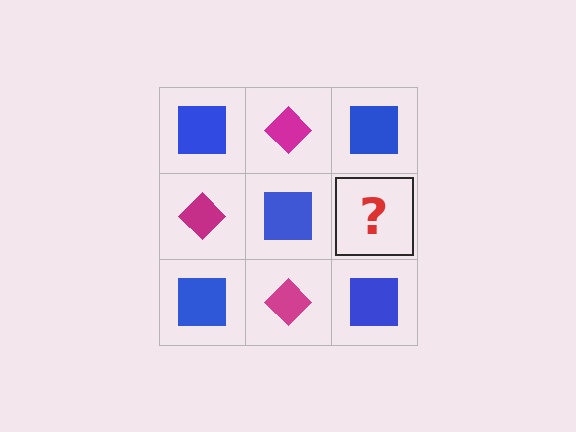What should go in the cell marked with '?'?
The missing cell should contain a magenta diamond.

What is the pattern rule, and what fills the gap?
The rule is that it alternates blue square and magenta diamond in a checkerboard pattern. The gap should be filled with a magenta diamond.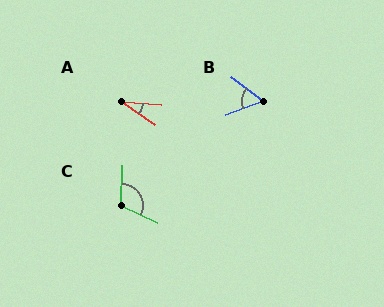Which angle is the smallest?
A, at approximately 31 degrees.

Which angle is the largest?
C, at approximately 114 degrees.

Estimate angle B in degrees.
Approximately 58 degrees.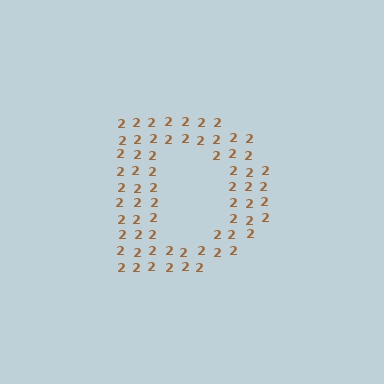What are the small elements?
The small elements are digit 2's.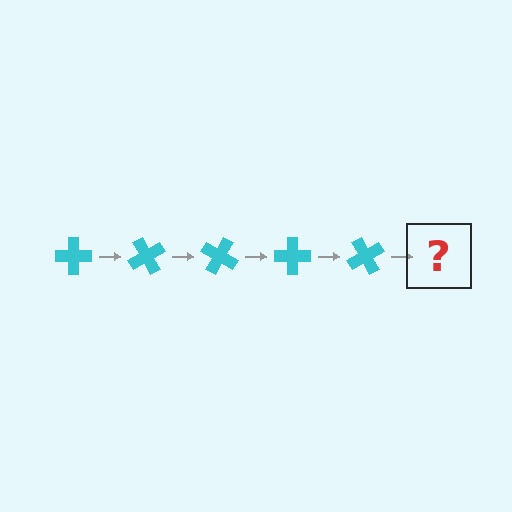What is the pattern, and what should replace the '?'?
The pattern is that the cross rotates 60 degrees each step. The '?' should be a cyan cross rotated 300 degrees.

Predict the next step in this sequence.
The next step is a cyan cross rotated 300 degrees.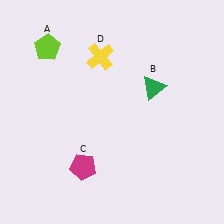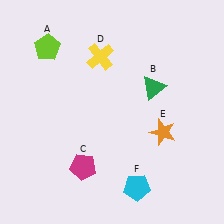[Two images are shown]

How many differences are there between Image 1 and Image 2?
There are 2 differences between the two images.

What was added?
An orange star (E), a cyan pentagon (F) were added in Image 2.